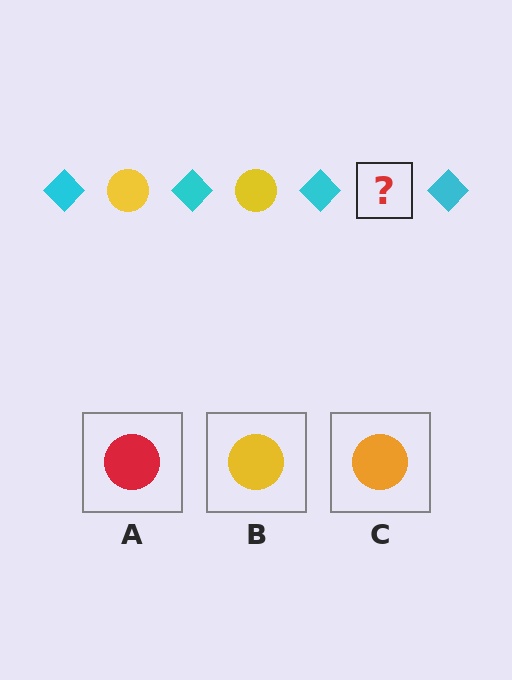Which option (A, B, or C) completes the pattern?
B.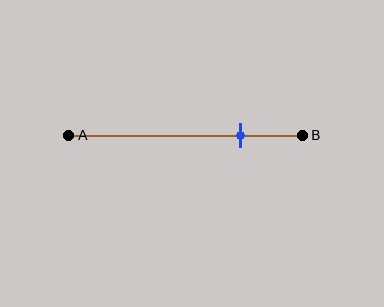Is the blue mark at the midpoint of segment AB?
No, the mark is at about 75% from A, not at the 50% midpoint.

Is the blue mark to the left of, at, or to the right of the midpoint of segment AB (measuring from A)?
The blue mark is to the right of the midpoint of segment AB.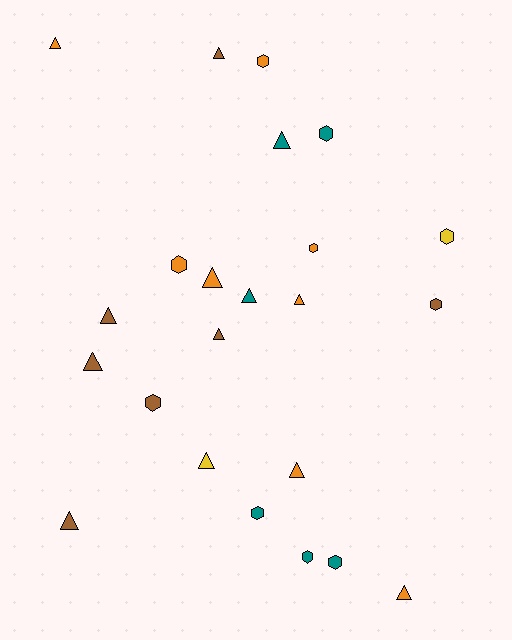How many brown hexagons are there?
There are 2 brown hexagons.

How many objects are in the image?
There are 23 objects.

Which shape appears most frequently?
Triangle, with 13 objects.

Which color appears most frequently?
Orange, with 8 objects.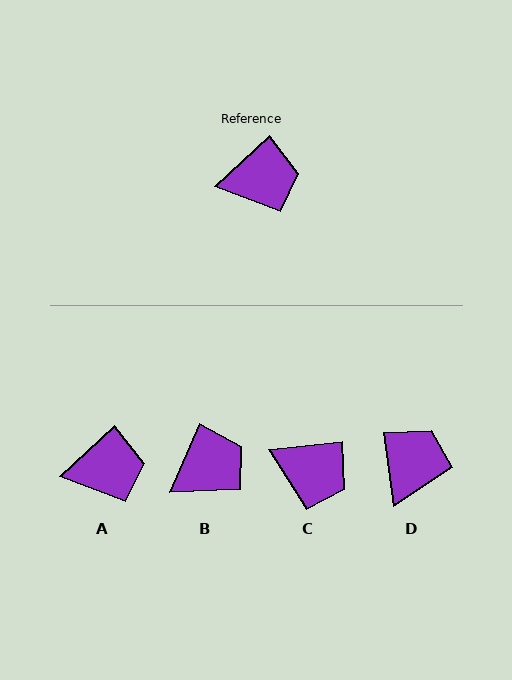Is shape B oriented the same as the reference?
No, it is off by about 23 degrees.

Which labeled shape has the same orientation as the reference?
A.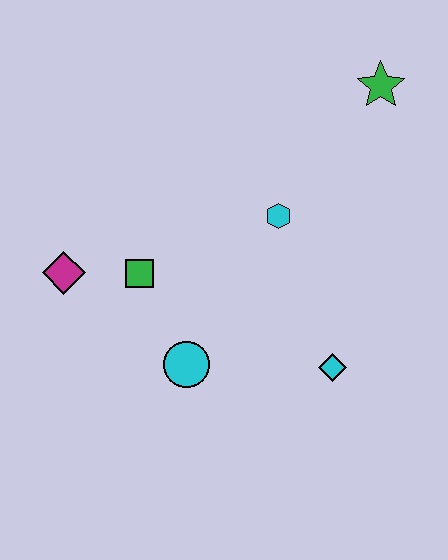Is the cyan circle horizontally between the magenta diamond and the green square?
No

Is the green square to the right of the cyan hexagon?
No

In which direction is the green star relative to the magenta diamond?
The green star is to the right of the magenta diamond.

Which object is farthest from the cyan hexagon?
The magenta diamond is farthest from the cyan hexagon.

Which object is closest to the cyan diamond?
The cyan circle is closest to the cyan diamond.